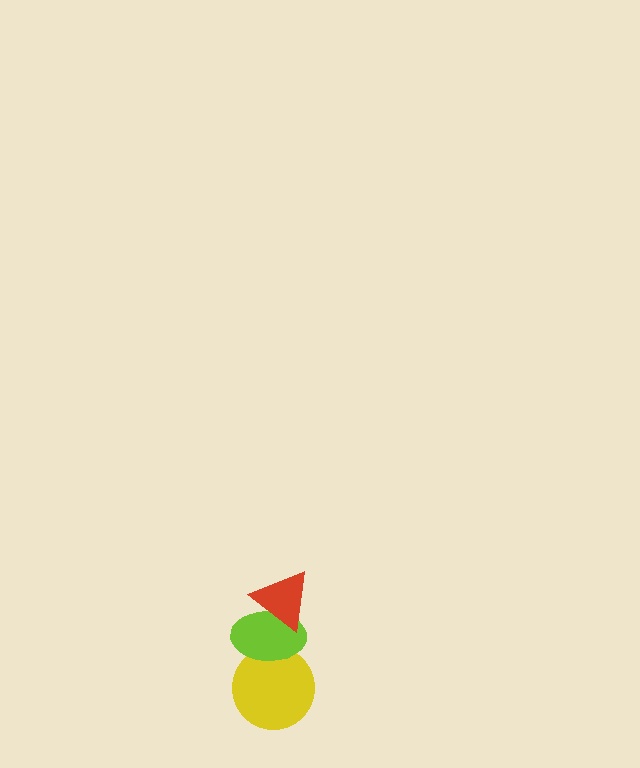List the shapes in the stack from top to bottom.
From top to bottom: the red triangle, the lime ellipse, the yellow circle.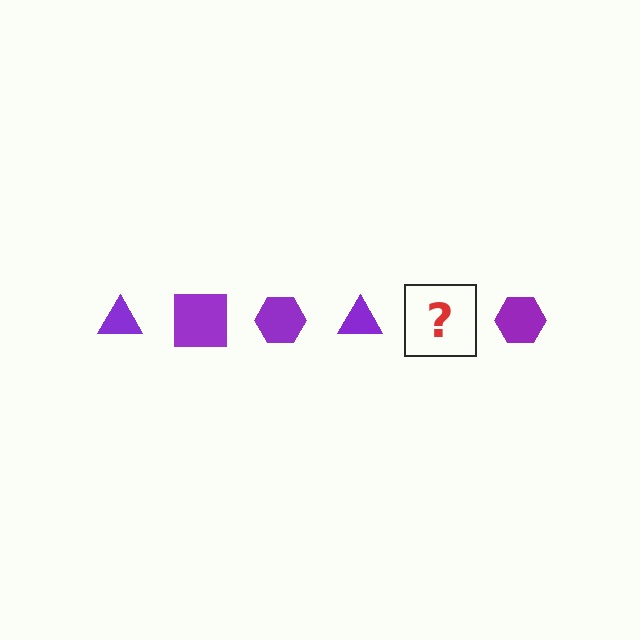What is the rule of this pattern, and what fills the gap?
The rule is that the pattern cycles through triangle, square, hexagon shapes in purple. The gap should be filled with a purple square.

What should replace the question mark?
The question mark should be replaced with a purple square.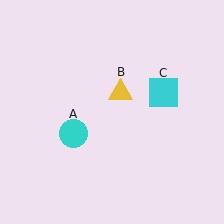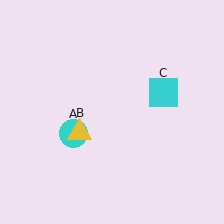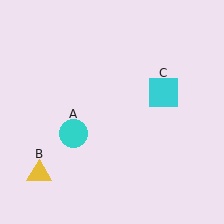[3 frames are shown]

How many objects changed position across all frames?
1 object changed position: yellow triangle (object B).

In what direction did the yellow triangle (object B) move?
The yellow triangle (object B) moved down and to the left.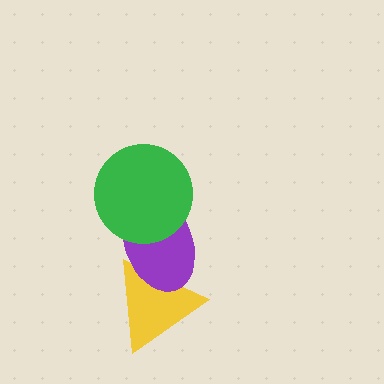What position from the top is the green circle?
The green circle is 1st from the top.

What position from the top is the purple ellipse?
The purple ellipse is 2nd from the top.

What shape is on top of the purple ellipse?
The green circle is on top of the purple ellipse.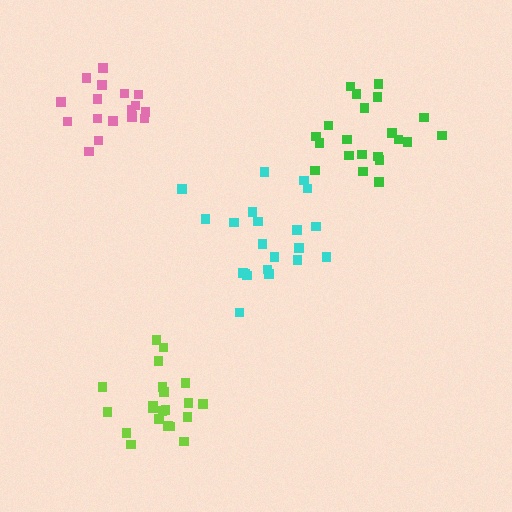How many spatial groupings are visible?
There are 4 spatial groupings.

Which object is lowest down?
The lime cluster is bottommost.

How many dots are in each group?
Group 1: 21 dots, Group 2: 21 dots, Group 3: 18 dots, Group 4: 21 dots (81 total).